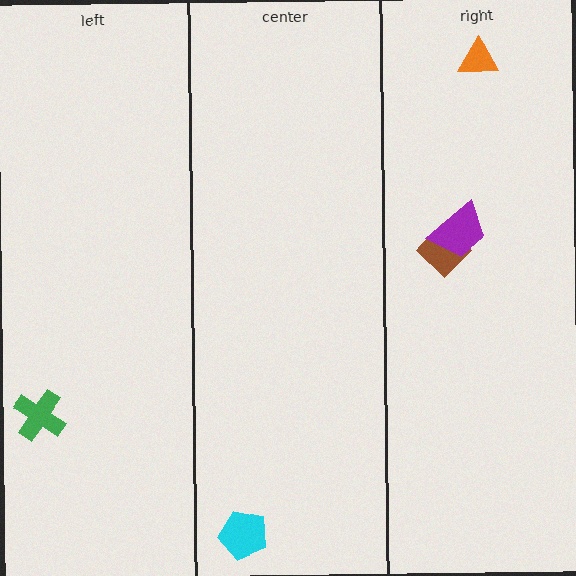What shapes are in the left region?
The green cross.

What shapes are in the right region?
The orange triangle, the brown diamond, the purple trapezoid.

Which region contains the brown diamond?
The right region.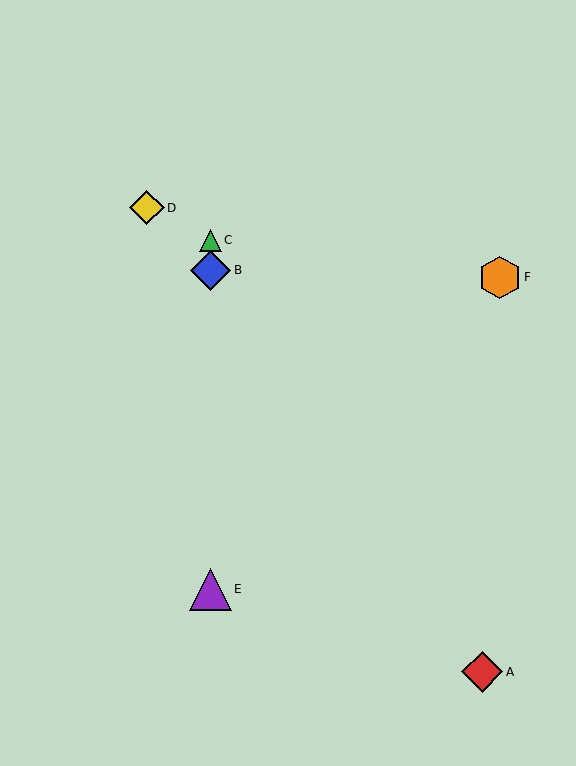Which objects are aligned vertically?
Objects B, C, E are aligned vertically.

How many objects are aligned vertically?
3 objects (B, C, E) are aligned vertically.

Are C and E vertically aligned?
Yes, both are at x≈210.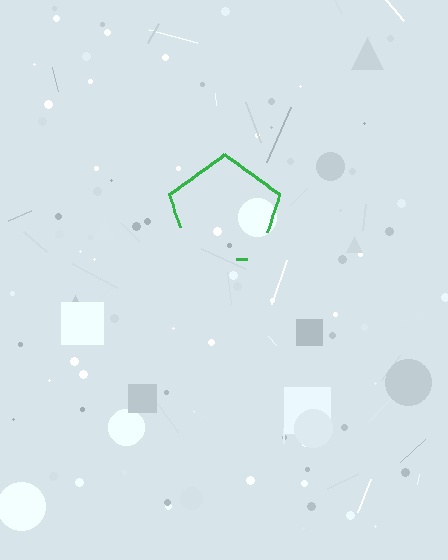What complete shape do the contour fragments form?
The contour fragments form a pentagon.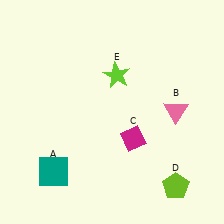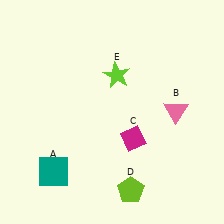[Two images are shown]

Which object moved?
The lime pentagon (D) moved left.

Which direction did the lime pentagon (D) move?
The lime pentagon (D) moved left.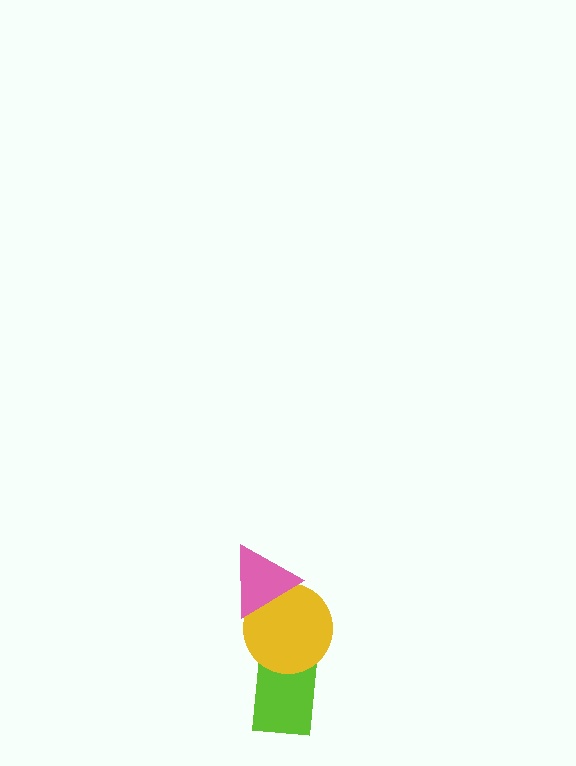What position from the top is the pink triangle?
The pink triangle is 1st from the top.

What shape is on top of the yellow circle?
The pink triangle is on top of the yellow circle.